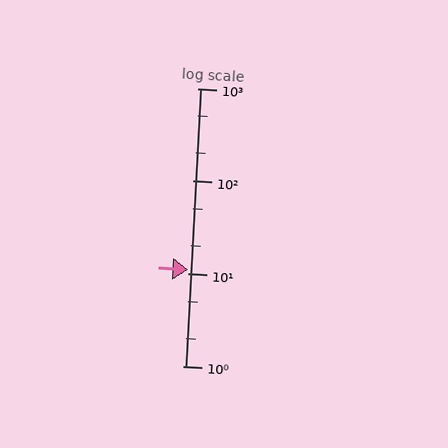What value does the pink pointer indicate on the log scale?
The pointer indicates approximately 11.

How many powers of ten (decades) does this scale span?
The scale spans 3 decades, from 1 to 1000.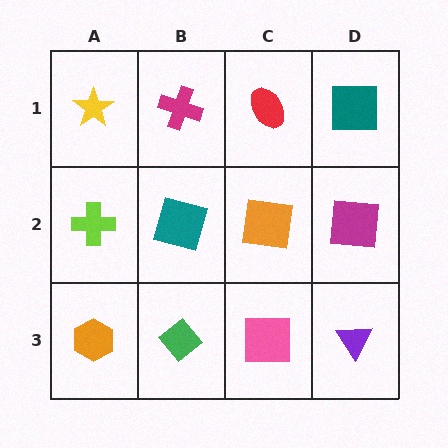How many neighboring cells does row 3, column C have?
3.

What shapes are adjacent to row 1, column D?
A magenta square (row 2, column D), a red ellipse (row 1, column C).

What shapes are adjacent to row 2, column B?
A magenta cross (row 1, column B), a green diamond (row 3, column B), a lime cross (row 2, column A), an orange square (row 2, column C).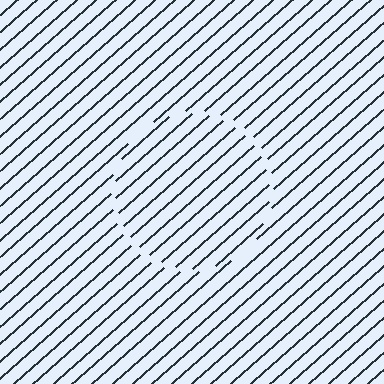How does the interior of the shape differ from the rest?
The interior of the shape contains the same grating, shifted by half a period — the contour is defined by the phase discontinuity where line-ends from the inner and outer gratings abut.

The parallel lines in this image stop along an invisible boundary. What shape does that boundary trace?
An illusory circle. The interior of the shape contains the same grating, shifted by half a period — the contour is defined by the phase discontinuity where line-ends from the inner and outer gratings abut.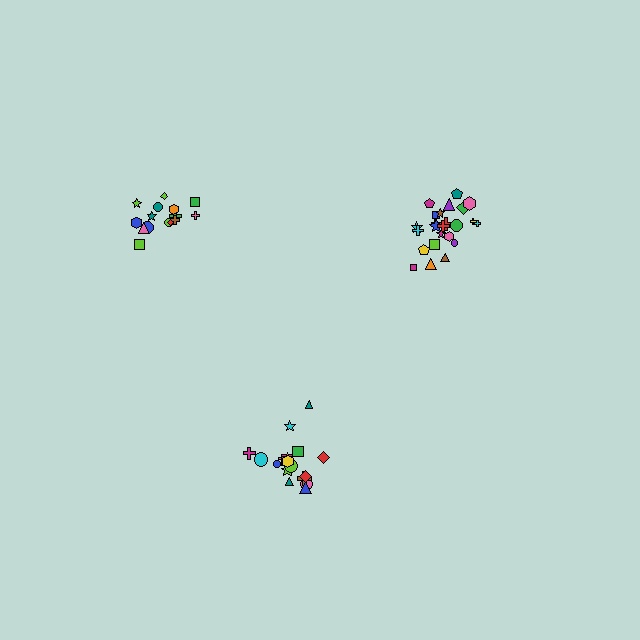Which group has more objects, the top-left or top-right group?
The top-right group.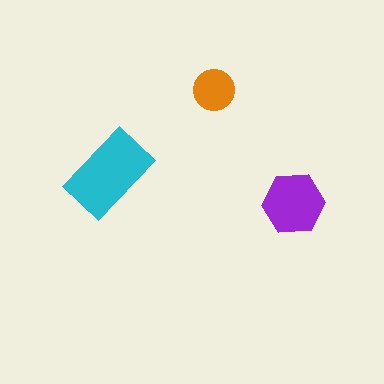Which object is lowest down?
The purple hexagon is bottommost.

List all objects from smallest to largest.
The orange circle, the purple hexagon, the cyan rectangle.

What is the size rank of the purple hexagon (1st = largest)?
2nd.